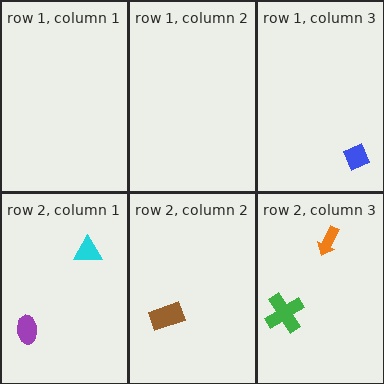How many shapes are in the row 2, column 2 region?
1.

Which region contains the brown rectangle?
The row 2, column 2 region.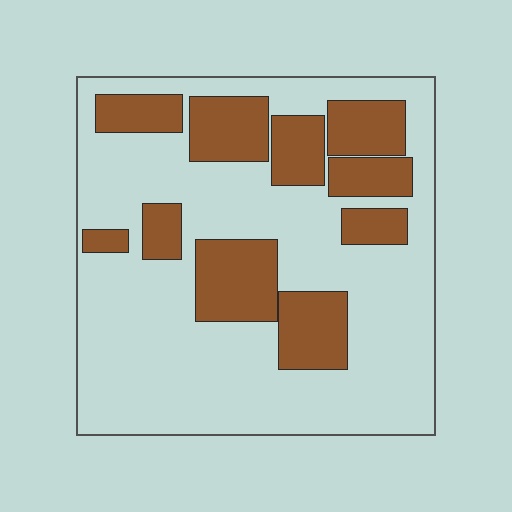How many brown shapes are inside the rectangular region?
10.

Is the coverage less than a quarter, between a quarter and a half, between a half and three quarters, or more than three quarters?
Between a quarter and a half.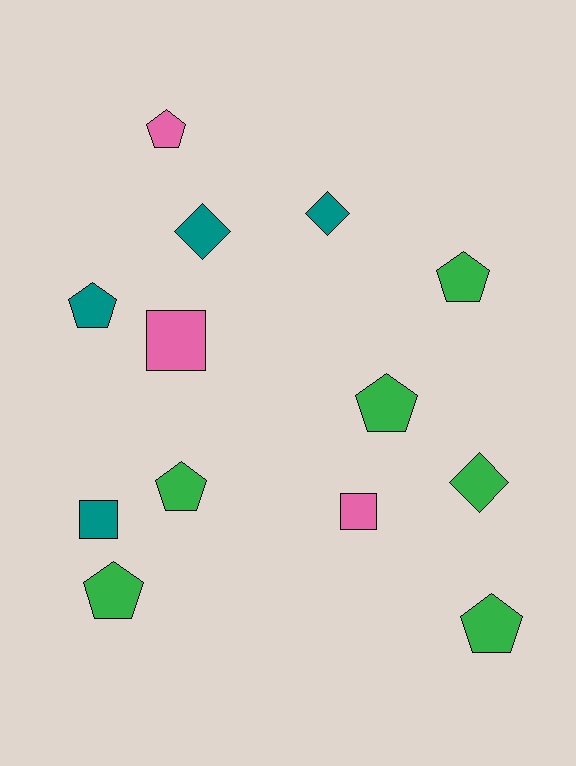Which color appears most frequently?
Green, with 6 objects.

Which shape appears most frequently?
Pentagon, with 7 objects.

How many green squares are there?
There are no green squares.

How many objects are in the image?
There are 13 objects.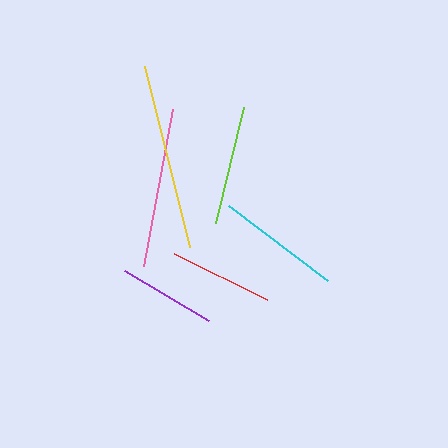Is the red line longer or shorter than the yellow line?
The yellow line is longer than the red line.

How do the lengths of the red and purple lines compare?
The red and purple lines are approximately the same length.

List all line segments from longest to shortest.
From longest to shortest: yellow, pink, cyan, lime, red, purple.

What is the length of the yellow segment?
The yellow segment is approximately 186 pixels long.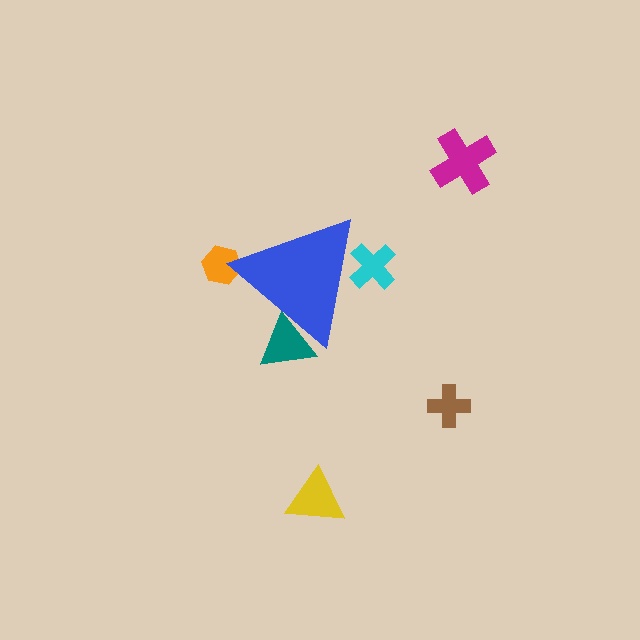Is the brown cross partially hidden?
No, the brown cross is fully visible.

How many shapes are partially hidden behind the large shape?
3 shapes are partially hidden.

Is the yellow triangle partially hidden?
No, the yellow triangle is fully visible.